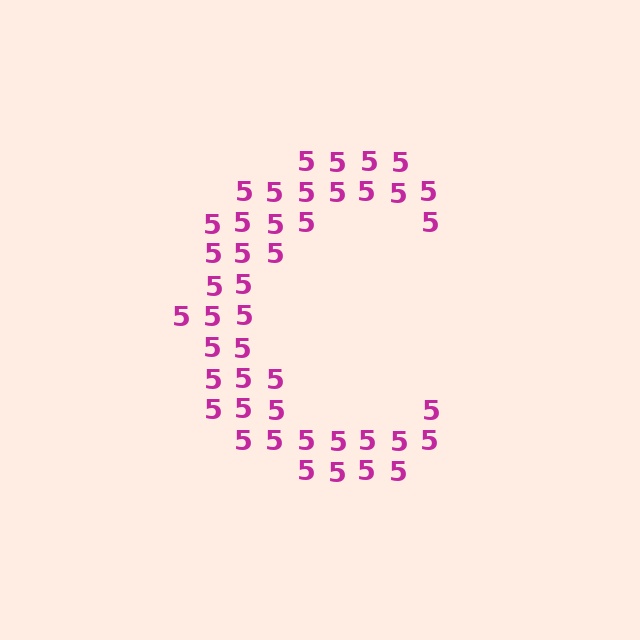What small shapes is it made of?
It is made of small digit 5's.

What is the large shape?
The large shape is the letter C.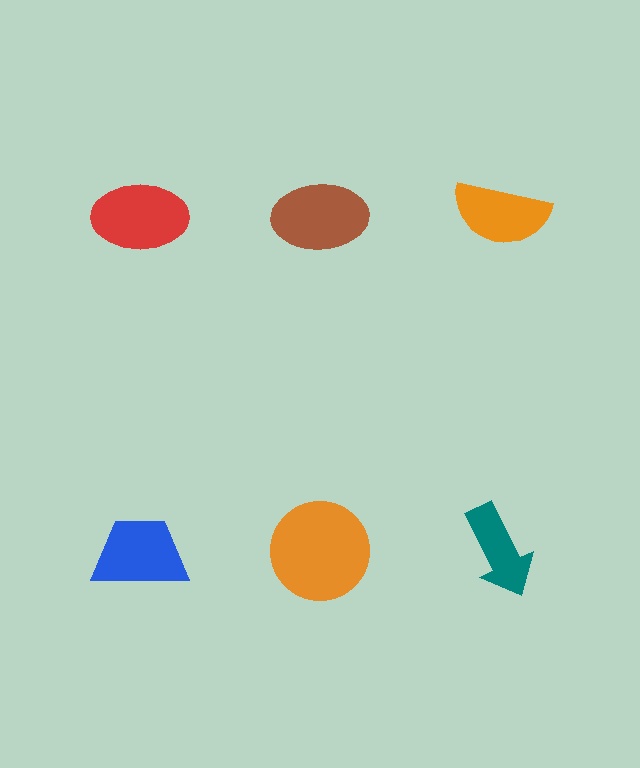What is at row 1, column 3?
An orange semicircle.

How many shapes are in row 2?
3 shapes.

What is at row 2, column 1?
A blue trapezoid.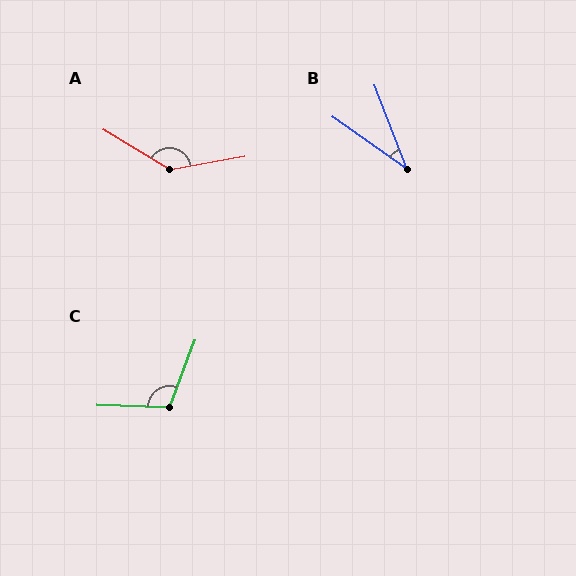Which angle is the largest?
A, at approximately 138 degrees.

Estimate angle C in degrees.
Approximately 108 degrees.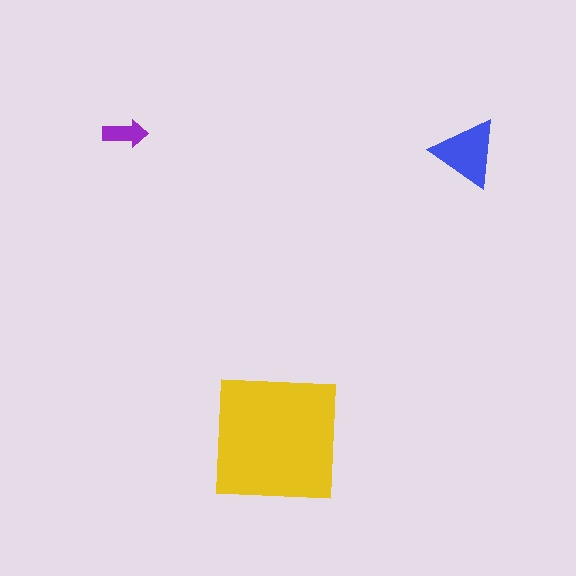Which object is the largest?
The yellow square.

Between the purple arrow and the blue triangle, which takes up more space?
The blue triangle.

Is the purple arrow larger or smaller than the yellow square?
Smaller.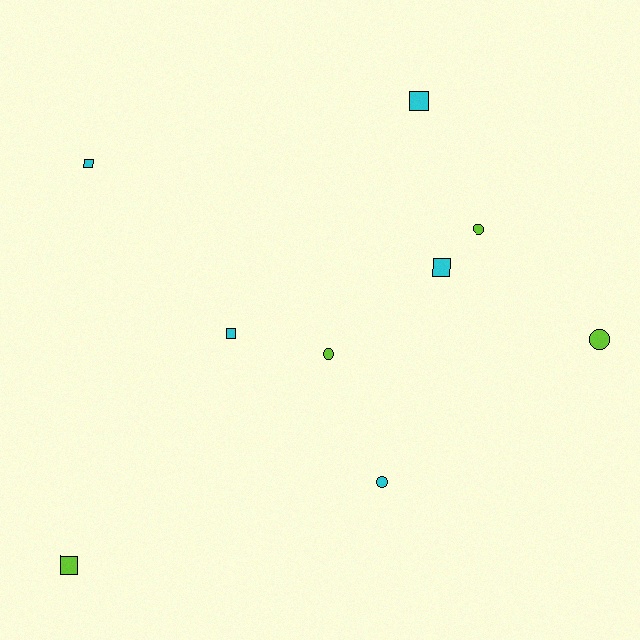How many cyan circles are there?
There is 1 cyan circle.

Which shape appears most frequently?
Square, with 5 objects.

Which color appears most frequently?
Cyan, with 5 objects.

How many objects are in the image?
There are 9 objects.